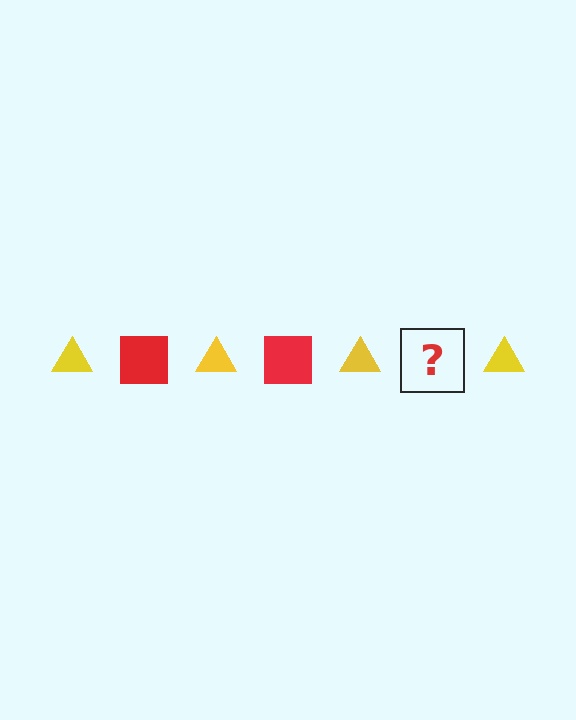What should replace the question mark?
The question mark should be replaced with a red square.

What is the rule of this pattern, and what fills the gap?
The rule is that the pattern alternates between yellow triangle and red square. The gap should be filled with a red square.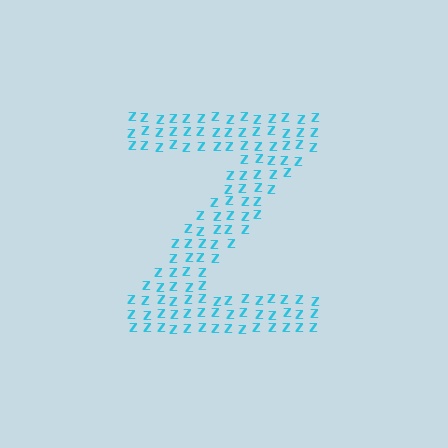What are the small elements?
The small elements are letter Z's.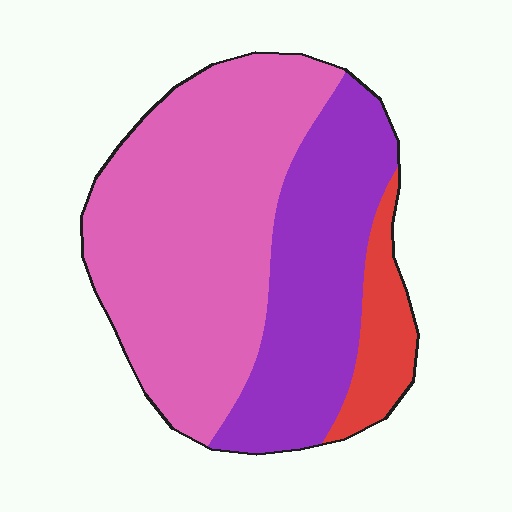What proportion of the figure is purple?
Purple covers roughly 35% of the figure.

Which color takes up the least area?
Red, at roughly 10%.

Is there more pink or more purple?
Pink.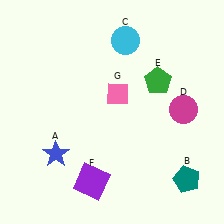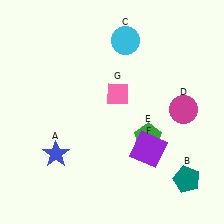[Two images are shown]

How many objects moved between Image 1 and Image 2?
2 objects moved between the two images.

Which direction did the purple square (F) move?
The purple square (F) moved right.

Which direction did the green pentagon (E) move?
The green pentagon (E) moved down.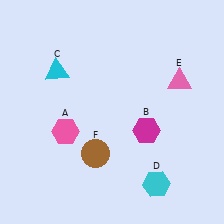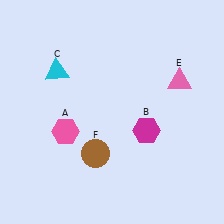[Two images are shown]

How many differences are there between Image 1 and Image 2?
There is 1 difference between the two images.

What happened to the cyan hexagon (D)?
The cyan hexagon (D) was removed in Image 2. It was in the bottom-right area of Image 1.